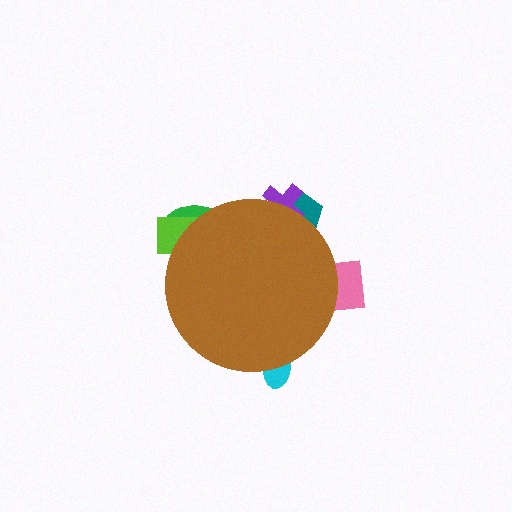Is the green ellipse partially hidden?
Yes, the green ellipse is partially hidden behind the brown circle.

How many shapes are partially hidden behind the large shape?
6 shapes are partially hidden.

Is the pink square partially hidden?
Yes, the pink square is partially hidden behind the brown circle.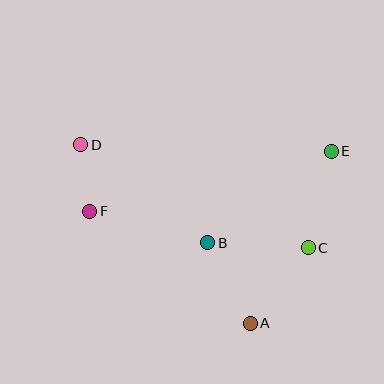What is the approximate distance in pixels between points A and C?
The distance between A and C is approximately 95 pixels.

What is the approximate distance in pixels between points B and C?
The distance between B and C is approximately 101 pixels.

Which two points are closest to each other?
Points D and F are closest to each other.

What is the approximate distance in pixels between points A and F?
The distance between A and F is approximately 196 pixels.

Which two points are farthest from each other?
Points D and E are farthest from each other.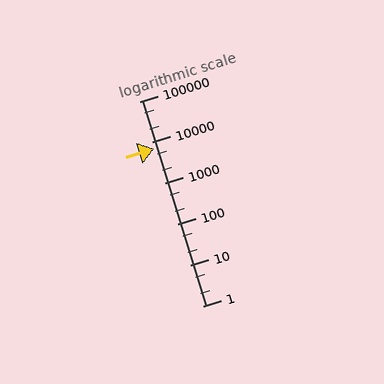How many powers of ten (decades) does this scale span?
The scale spans 5 decades, from 1 to 100000.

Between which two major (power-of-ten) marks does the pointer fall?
The pointer is between 1000 and 10000.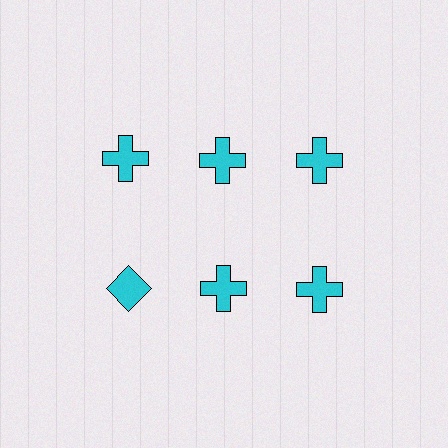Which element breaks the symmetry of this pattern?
The cyan diamond in the second row, leftmost column breaks the symmetry. All other shapes are cyan crosses.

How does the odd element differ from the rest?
It has a different shape: diamond instead of cross.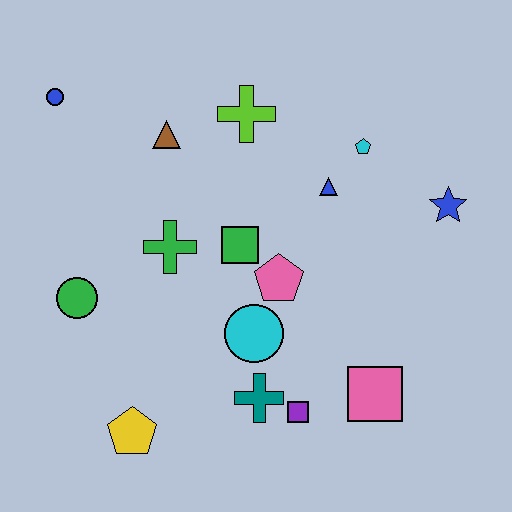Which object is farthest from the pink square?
The blue circle is farthest from the pink square.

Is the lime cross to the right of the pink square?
No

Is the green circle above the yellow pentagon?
Yes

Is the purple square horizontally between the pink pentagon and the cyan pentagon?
Yes